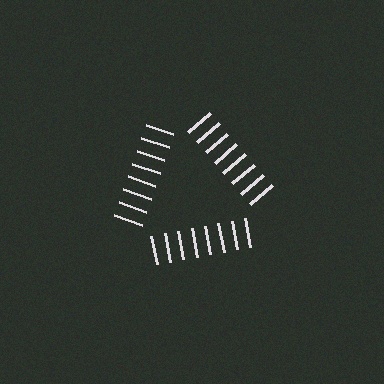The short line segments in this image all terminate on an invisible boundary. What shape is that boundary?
An illusory triangle — the line segments terminate on its edges but no continuous stroke is drawn.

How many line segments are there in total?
24 — 8 along each of the 3 edges.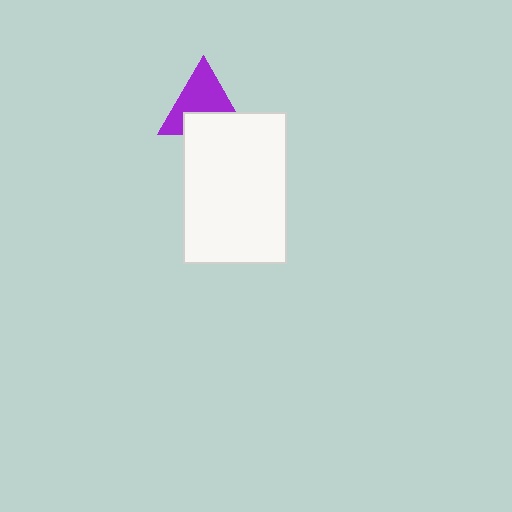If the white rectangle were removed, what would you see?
You would see the complete purple triangle.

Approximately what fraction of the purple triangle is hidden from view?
Roughly 38% of the purple triangle is hidden behind the white rectangle.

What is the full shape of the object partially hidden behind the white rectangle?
The partially hidden object is a purple triangle.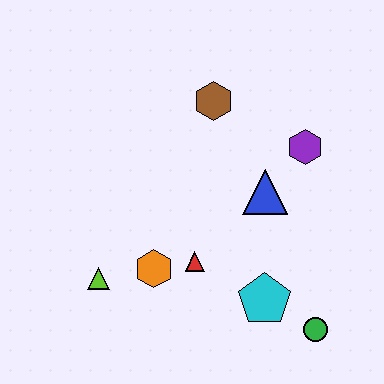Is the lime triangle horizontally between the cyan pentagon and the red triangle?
No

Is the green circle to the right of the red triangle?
Yes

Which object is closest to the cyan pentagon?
The green circle is closest to the cyan pentagon.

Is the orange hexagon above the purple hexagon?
No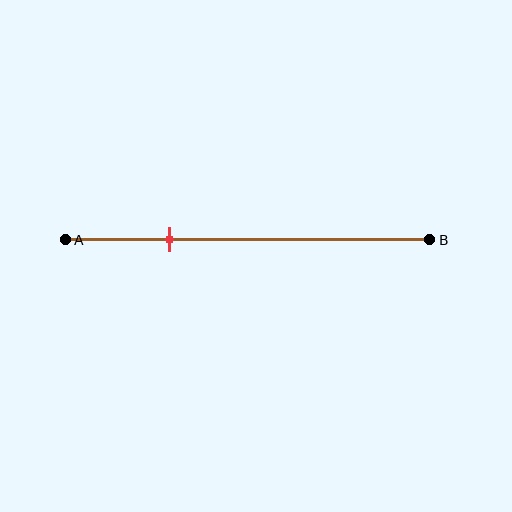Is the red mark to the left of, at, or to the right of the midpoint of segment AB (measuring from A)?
The red mark is to the left of the midpoint of segment AB.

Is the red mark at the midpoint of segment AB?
No, the mark is at about 30% from A, not at the 50% midpoint.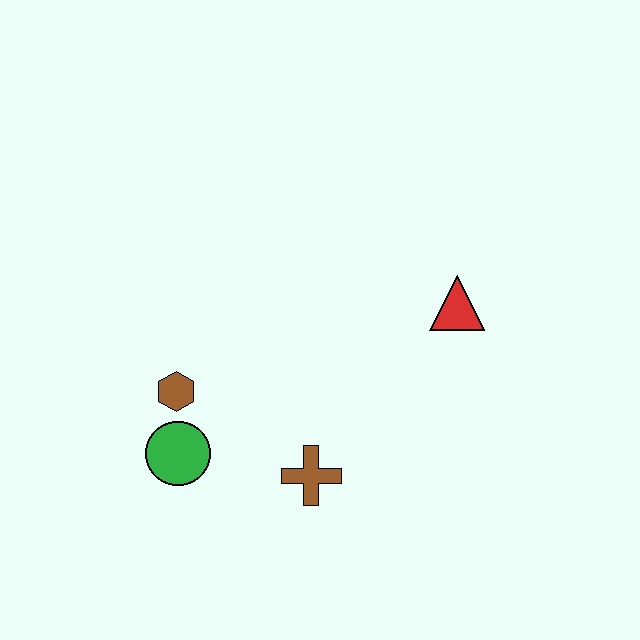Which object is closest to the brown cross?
The green circle is closest to the brown cross.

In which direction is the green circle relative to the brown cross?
The green circle is to the left of the brown cross.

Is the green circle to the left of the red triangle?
Yes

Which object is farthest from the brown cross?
The red triangle is farthest from the brown cross.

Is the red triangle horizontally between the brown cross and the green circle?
No